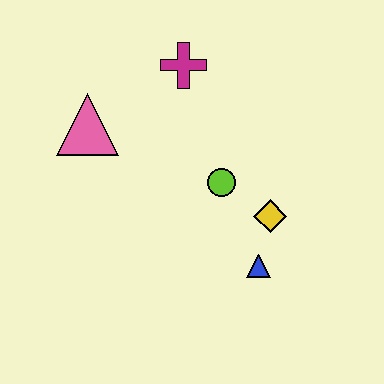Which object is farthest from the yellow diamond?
The pink triangle is farthest from the yellow diamond.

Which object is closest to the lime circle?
The yellow diamond is closest to the lime circle.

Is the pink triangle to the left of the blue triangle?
Yes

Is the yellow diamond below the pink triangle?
Yes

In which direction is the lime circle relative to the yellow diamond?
The lime circle is to the left of the yellow diamond.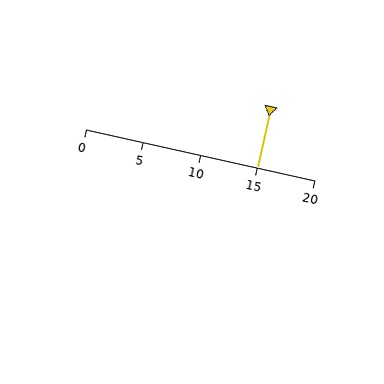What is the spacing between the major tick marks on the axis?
The major ticks are spaced 5 apart.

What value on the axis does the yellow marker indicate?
The marker indicates approximately 15.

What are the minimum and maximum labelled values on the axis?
The axis runs from 0 to 20.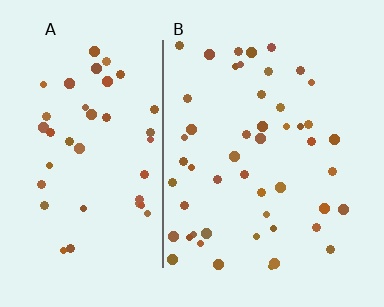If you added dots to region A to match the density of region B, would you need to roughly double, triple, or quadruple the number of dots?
Approximately double.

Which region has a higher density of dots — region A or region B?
B (the right).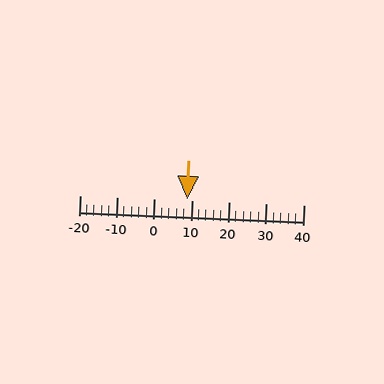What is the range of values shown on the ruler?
The ruler shows values from -20 to 40.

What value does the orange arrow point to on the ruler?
The orange arrow points to approximately 9.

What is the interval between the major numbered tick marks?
The major tick marks are spaced 10 units apart.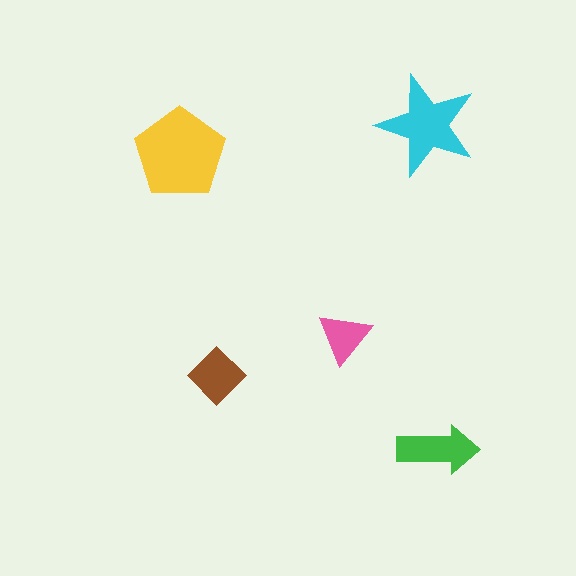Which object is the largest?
The yellow pentagon.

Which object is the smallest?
The pink triangle.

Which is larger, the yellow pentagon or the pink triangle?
The yellow pentagon.